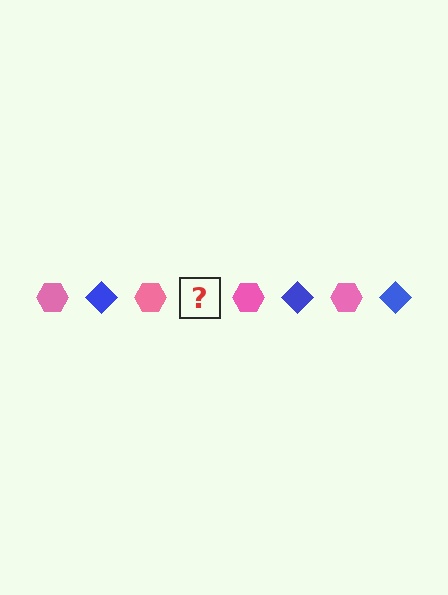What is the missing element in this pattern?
The missing element is a blue diamond.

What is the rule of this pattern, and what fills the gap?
The rule is that the pattern alternates between pink hexagon and blue diamond. The gap should be filled with a blue diamond.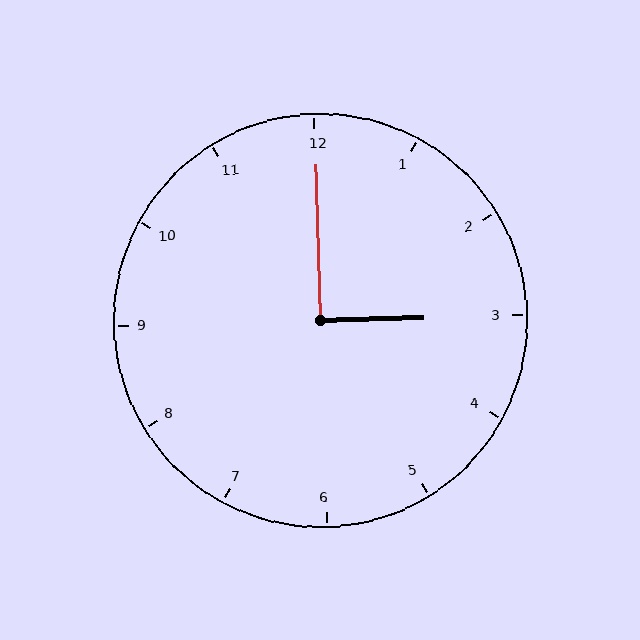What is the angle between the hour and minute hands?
Approximately 90 degrees.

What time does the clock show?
3:00.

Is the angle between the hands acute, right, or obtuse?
It is right.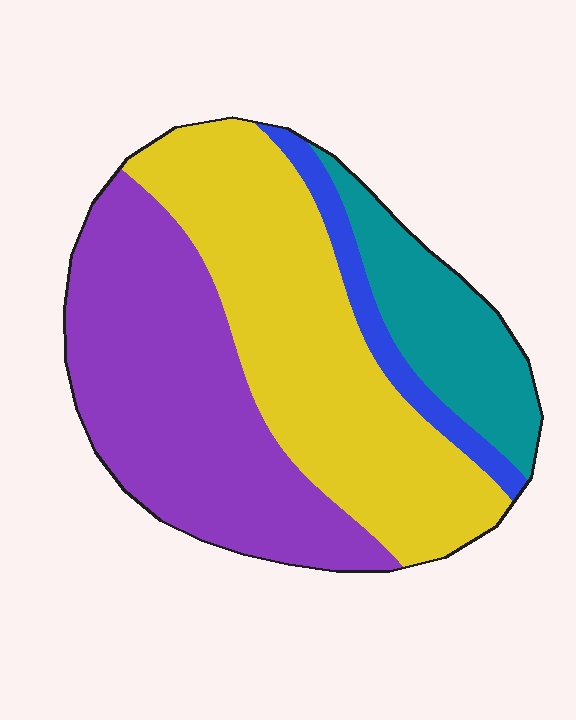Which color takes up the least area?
Blue, at roughly 5%.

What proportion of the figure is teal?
Teal takes up about one sixth (1/6) of the figure.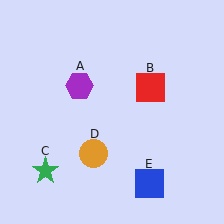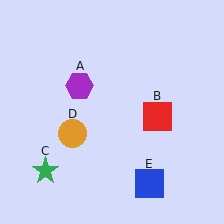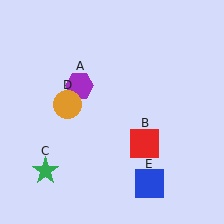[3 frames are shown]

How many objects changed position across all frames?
2 objects changed position: red square (object B), orange circle (object D).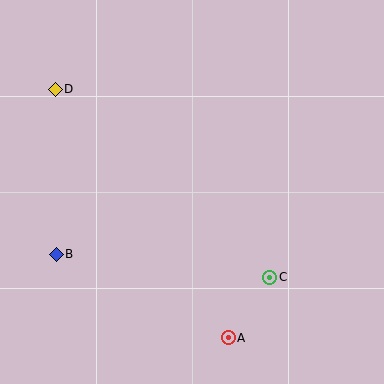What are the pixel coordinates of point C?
Point C is at (270, 277).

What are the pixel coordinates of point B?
Point B is at (56, 255).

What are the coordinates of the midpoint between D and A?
The midpoint between D and A is at (142, 214).